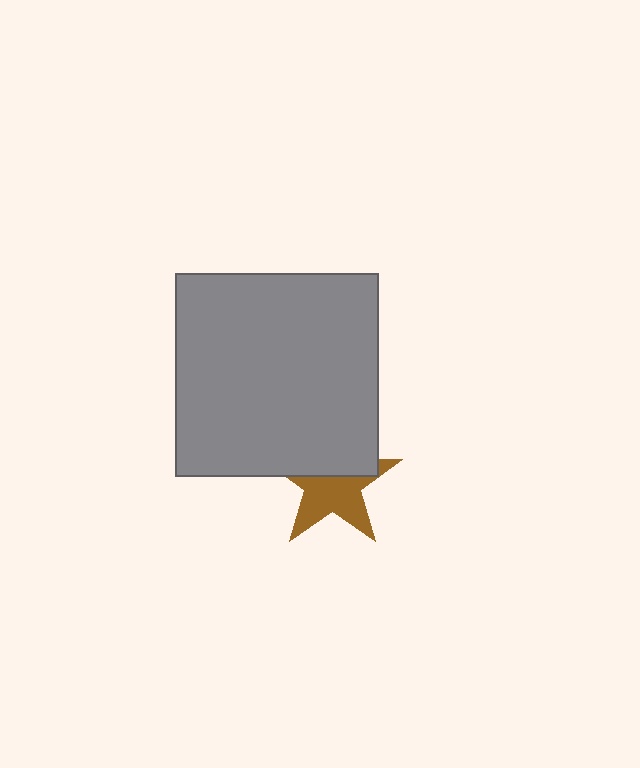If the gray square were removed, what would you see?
You would see the complete brown star.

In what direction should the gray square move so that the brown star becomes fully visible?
The gray square should move up. That is the shortest direction to clear the overlap and leave the brown star fully visible.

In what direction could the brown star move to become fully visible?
The brown star could move down. That would shift it out from behind the gray square entirely.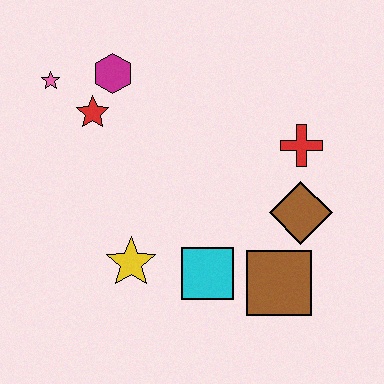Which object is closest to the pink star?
The red star is closest to the pink star.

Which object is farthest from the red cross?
The pink star is farthest from the red cross.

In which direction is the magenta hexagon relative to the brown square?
The magenta hexagon is above the brown square.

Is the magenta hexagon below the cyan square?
No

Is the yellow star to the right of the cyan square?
No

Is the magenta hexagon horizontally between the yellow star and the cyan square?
No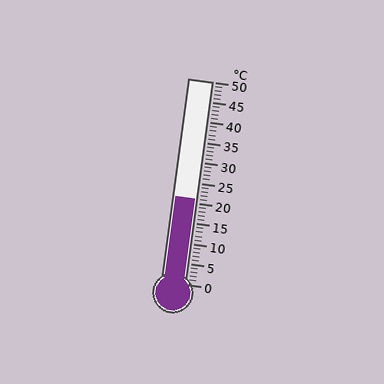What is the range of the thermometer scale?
The thermometer scale ranges from 0°C to 50°C.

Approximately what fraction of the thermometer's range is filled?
The thermometer is filled to approximately 40% of its range.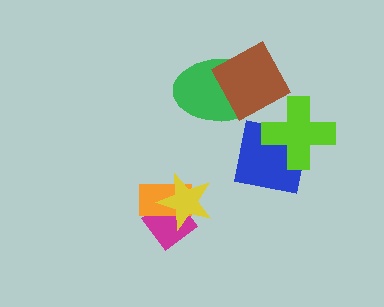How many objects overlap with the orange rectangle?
2 objects overlap with the orange rectangle.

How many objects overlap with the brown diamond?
1 object overlaps with the brown diamond.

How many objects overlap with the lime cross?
1 object overlaps with the lime cross.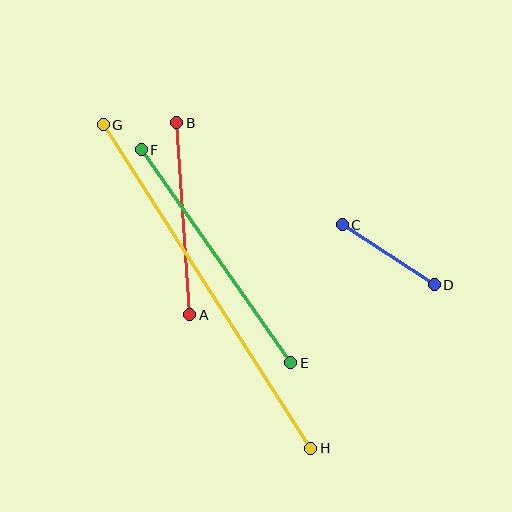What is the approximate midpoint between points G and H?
The midpoint is at approximately (207, 286) pixels.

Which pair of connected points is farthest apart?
Points G and H are farthest apart.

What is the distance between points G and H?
The distance is approximately 384 pixels.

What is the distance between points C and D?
The distance is approximately 110 pixels.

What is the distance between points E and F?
The distance is approximately 260 pixels.